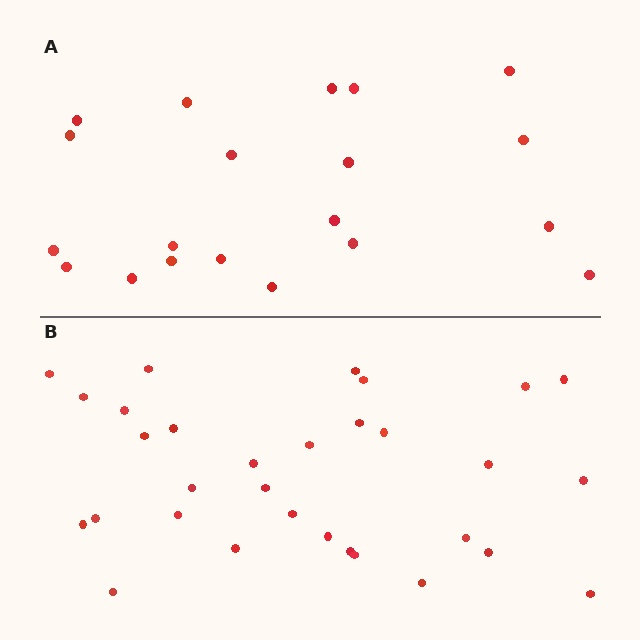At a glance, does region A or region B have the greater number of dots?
Region B (the bottom region) has more dots.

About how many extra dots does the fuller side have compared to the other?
Region B has roughly 12 or so more dots than region A.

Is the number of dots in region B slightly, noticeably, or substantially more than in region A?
Region B has substantially more. The ratio is roughly 1.6 to 1.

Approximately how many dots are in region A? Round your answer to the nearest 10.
About 20 dots.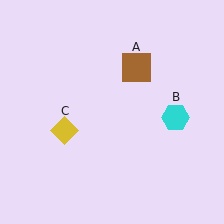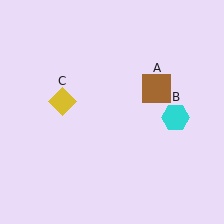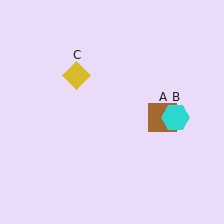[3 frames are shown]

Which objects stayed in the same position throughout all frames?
Cyan hexagon (object B) remained stationary.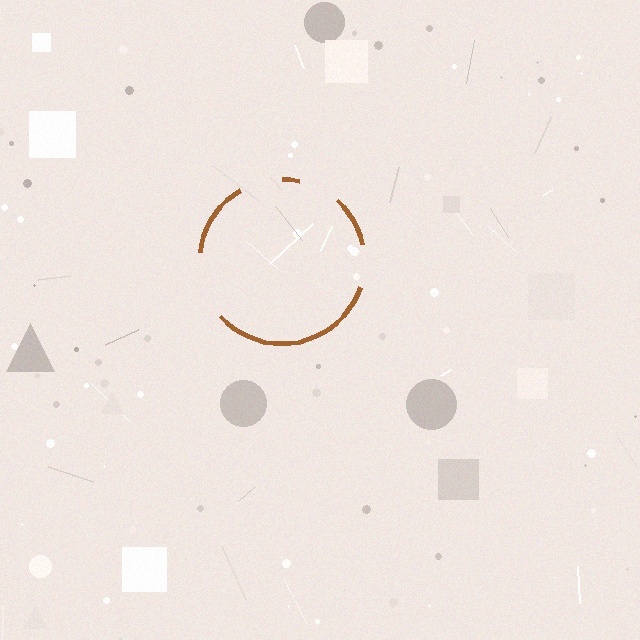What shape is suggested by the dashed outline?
The dashed outline suggests a circle.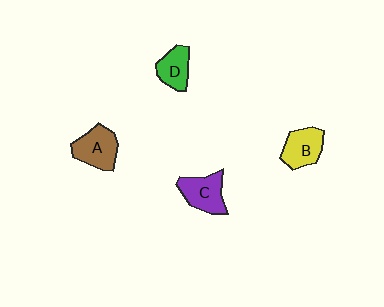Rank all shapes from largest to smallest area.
From largest to smallest: A (brown), C (purple), B (yellow), D (green).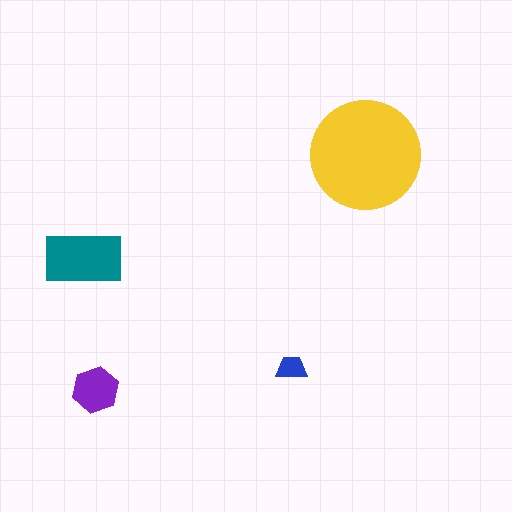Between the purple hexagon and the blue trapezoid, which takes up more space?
The purple hexagon.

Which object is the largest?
The yellow circle.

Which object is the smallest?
The blue trapezoid.